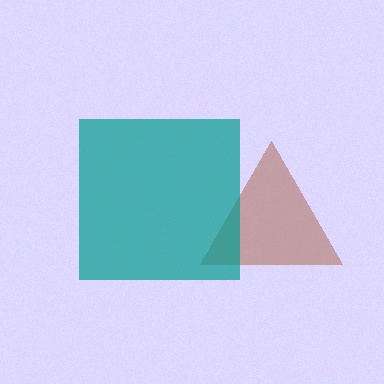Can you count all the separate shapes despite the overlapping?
Yes, there are 2 separate shapes.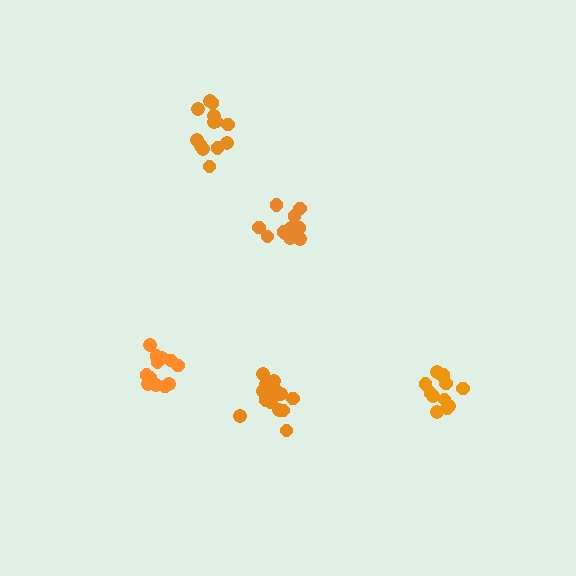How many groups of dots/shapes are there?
There are 5 groups.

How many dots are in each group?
Group 1: 11 dots, Group 2: 14 dots, Group 3: 13 dots, Group 4: 13 dots, Group 5: 12 dots (63 total).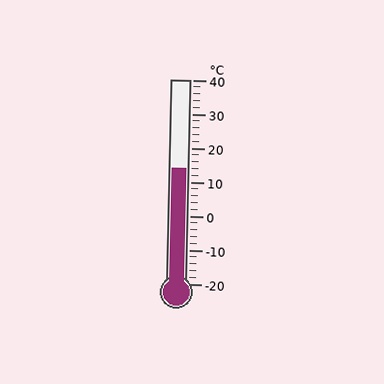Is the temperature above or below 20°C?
The temperature is below 20°C.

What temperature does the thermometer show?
The thermometer shows approximately 14°C.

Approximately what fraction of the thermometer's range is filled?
The thermometer is filled to approximately 55% of its range.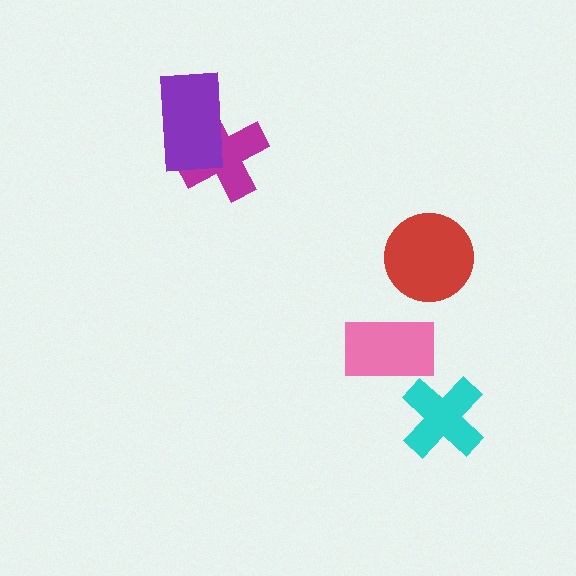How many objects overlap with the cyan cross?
0 objects overlap with the cyan cross.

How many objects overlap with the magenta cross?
1 object overlaps with the magenta cross.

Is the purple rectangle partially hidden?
No, no other shape covers it.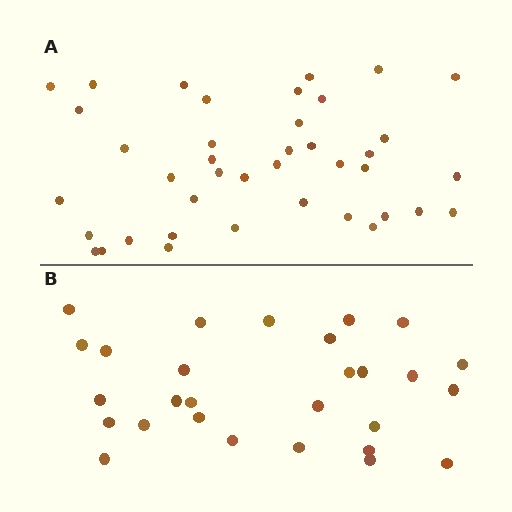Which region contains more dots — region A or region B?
Region A (the top region) has more dots.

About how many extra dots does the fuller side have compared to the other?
Region A has roughly 12 or so more dots than region B.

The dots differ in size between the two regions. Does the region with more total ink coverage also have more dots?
No. Region B has more total ink coverage because its dots are larger, but region A actually contains more individual dots. Total area can be misleading — the number of items is what matters here.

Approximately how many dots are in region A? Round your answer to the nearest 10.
About 40 dots.